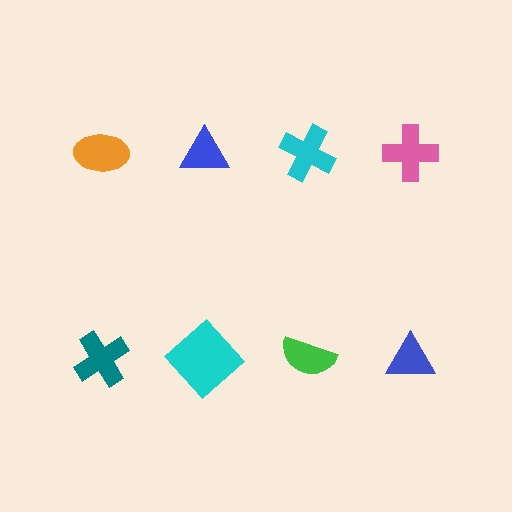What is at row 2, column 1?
A teal cross.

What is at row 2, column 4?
A blue triangle.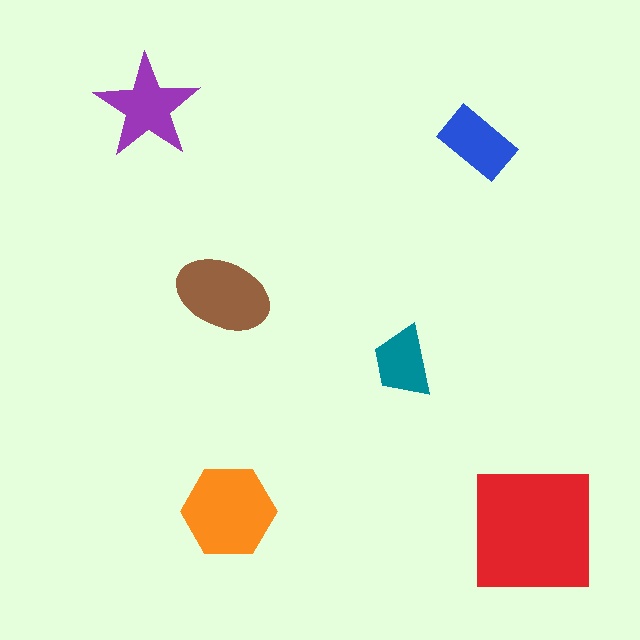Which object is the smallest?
The teal trapezoid.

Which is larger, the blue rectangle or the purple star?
The purple star.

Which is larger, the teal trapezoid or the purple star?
The purple star.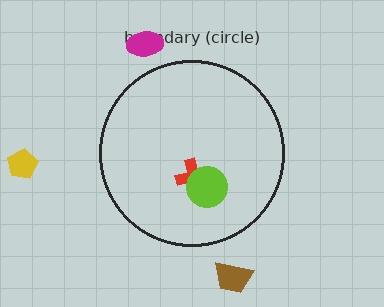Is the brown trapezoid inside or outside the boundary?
Outside.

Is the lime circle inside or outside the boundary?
Inside.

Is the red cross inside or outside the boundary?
Inside.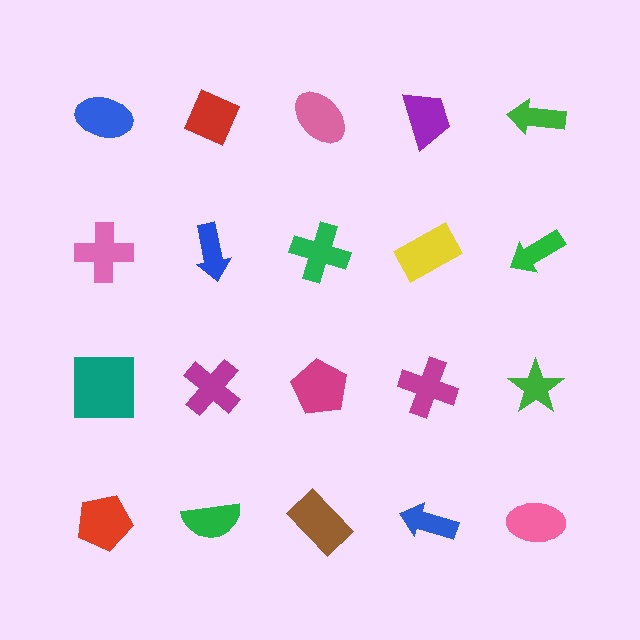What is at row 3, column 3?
A magenta pentagon.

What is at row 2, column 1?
A pink cross.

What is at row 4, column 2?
A green semicircle.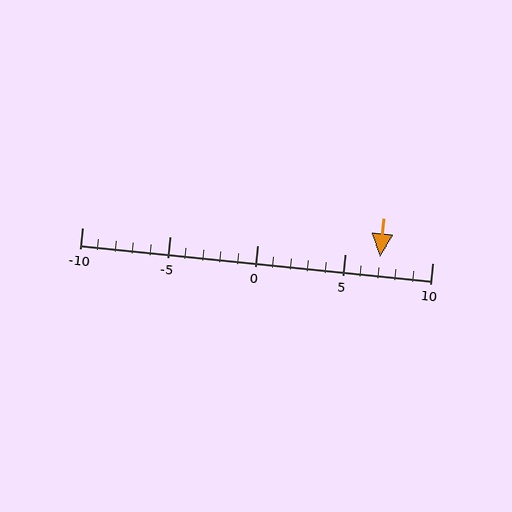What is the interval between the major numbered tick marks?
The major tick marks are spaced 5 units apart.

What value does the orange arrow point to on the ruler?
The orange arrow points to approximately 7.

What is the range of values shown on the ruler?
The ruler shows values from -10 to 10.